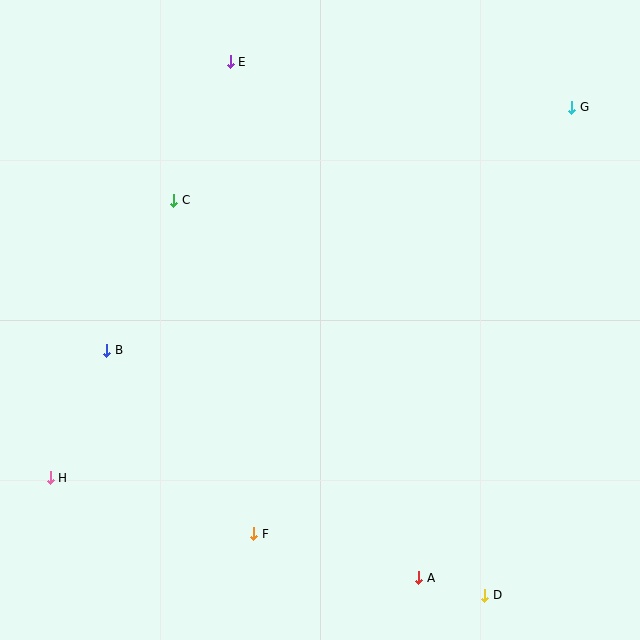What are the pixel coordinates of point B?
Point B is at (107, 350).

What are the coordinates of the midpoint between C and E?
The midpoint between C and E is at (202, 131).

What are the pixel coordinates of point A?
Point A is at (419, 578).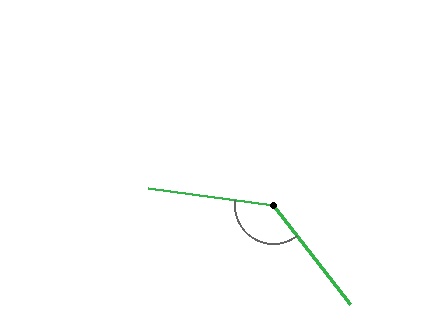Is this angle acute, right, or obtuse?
It is obtuse.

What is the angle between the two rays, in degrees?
Approximately 136 degrees.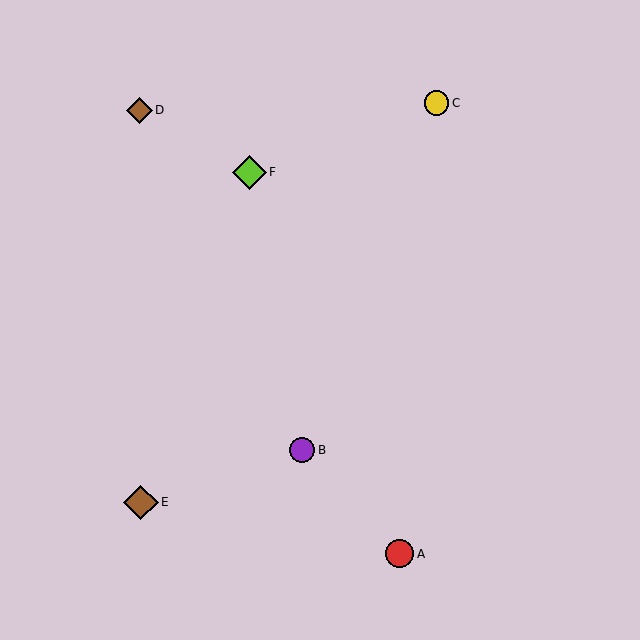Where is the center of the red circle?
The center of the red circle is at (399, 554).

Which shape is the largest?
The brown diamond (labeled E) is the largest.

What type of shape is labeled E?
Shape E is a brown diamond.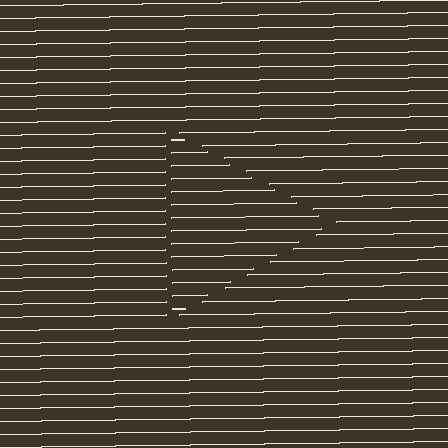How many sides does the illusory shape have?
3 sides — the line-ends trace a triangle.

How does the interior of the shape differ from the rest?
The interior of the shape contains the same grating, shifted by half a period — the contour is defined by the phase discontinuity where line-ends from the inner and outer gratings abut.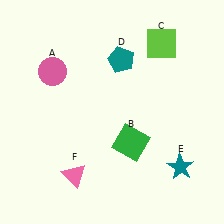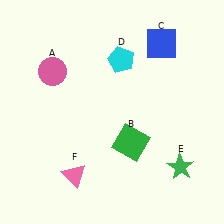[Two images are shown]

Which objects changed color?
C changed from lime to blue. D changed from teal to cyan. E changed from teal to green.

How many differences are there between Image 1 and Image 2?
There are 3 differences between the two images.